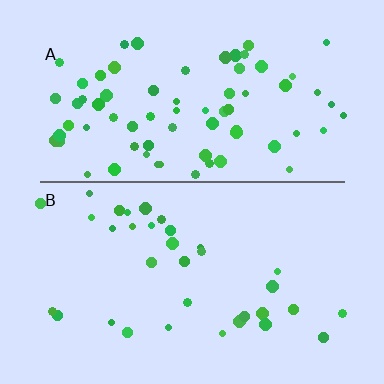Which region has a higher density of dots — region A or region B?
A (the top).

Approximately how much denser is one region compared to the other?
Approximately 2.1× — region A over region B.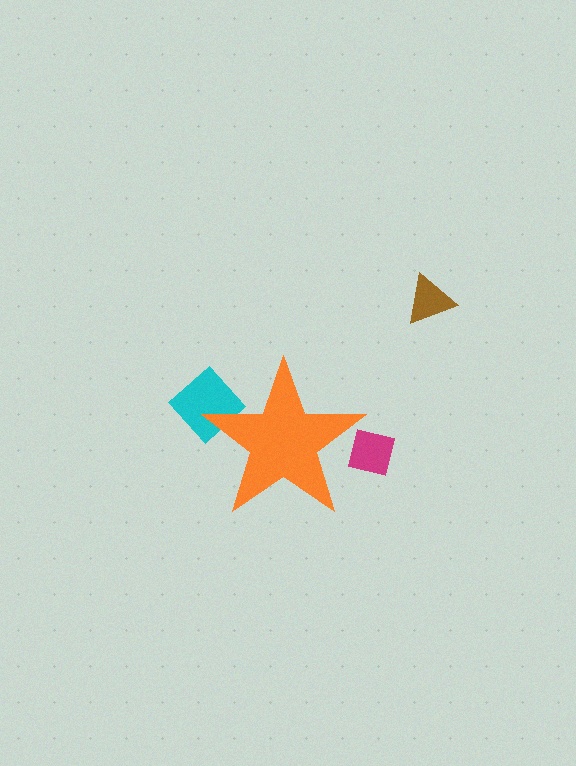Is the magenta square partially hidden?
Yes, the magenta square is partially hidden behind the orange star.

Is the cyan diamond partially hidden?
Yes, the cyan diamond is partially hidden behind the orange star.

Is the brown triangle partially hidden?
No, the brown triangle is fully visible.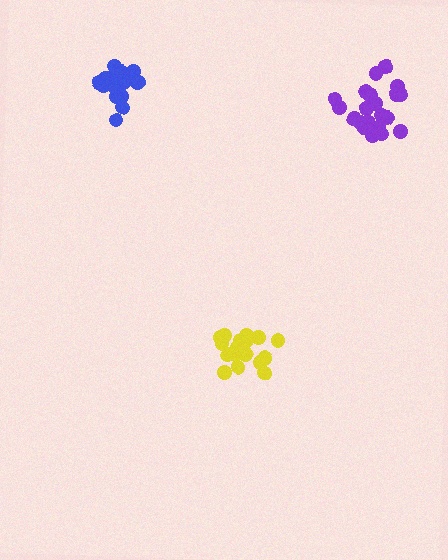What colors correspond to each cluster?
The clusters are colored: blue, purple, yellow.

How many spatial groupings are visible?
There are 3 spatial groupings.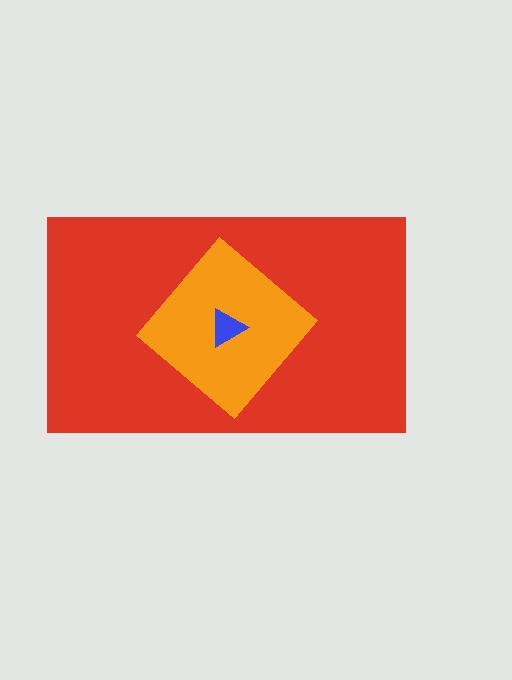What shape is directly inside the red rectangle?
The orange diamond.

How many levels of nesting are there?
3.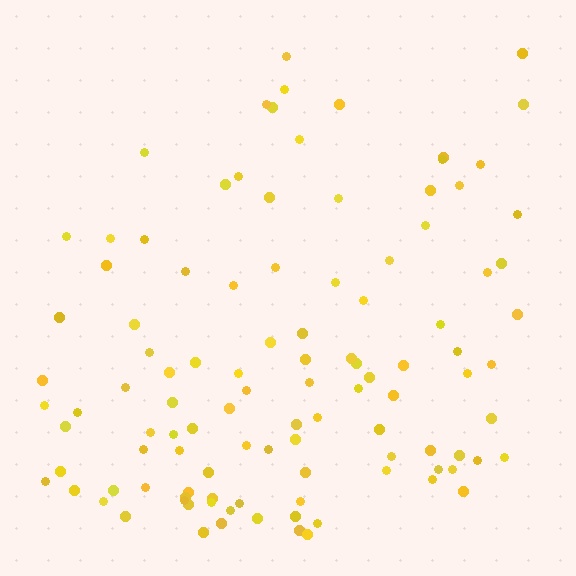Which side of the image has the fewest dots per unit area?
The top.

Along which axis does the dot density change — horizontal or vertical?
Vertical.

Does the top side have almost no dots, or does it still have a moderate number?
Still a moderate number, just noticeably fewer than the bottom.